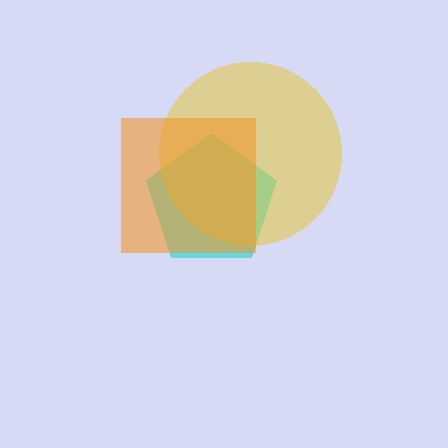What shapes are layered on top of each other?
The layered shapes are: a cyan pentagon, a yellow circle, an orange square.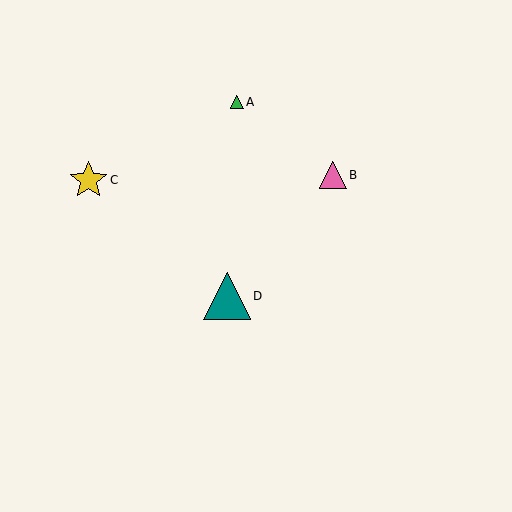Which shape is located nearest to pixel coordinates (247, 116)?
The green triangle (labeled A) at (237, 102) is nearest to that location.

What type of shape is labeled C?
Shape C is a yellow star.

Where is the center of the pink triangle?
The center of the pink triangle is at (333, 175).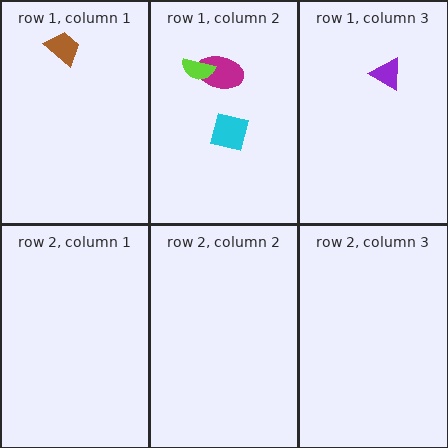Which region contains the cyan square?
The row 1, column 2 region.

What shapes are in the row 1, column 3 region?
The purple triangle.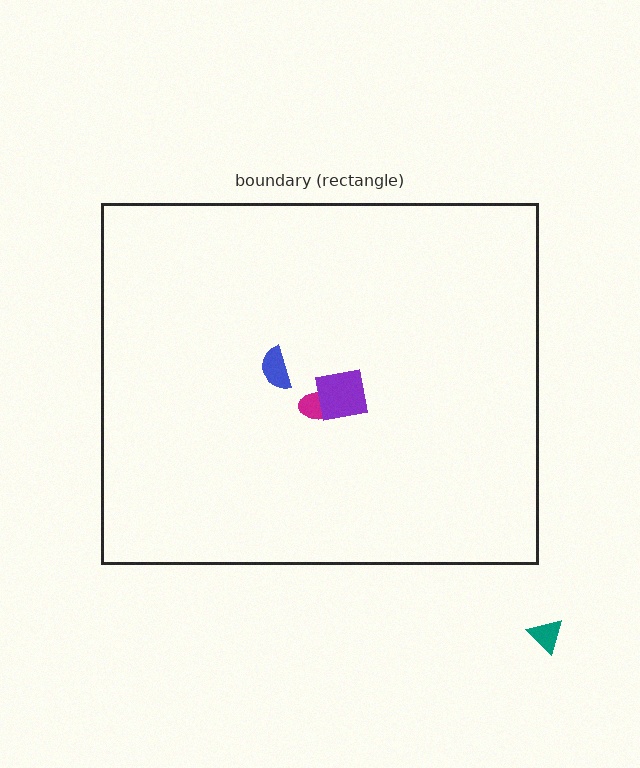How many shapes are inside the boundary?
3 inside, 1 outside.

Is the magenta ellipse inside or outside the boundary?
Inside.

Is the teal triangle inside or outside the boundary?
Outside.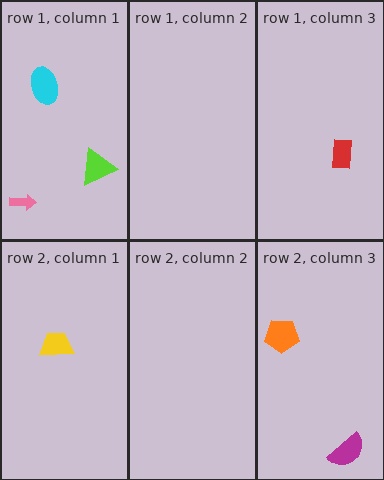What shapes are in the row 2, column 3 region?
The magenta semicircle, the orange pentagon.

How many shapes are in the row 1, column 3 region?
1.